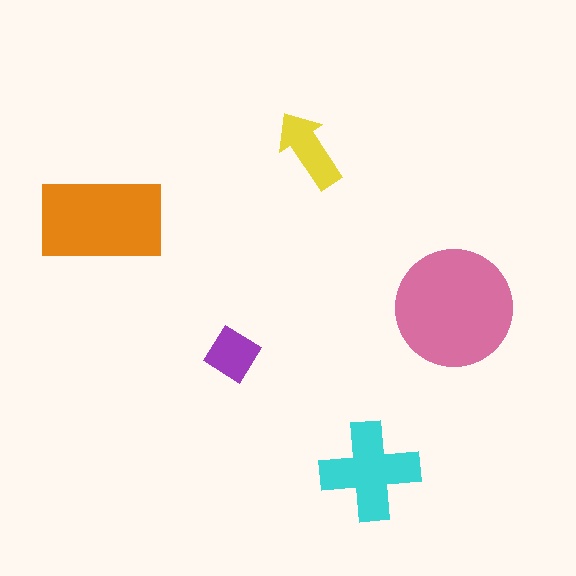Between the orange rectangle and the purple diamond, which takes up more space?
The orange rectangle.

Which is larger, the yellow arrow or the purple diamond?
The yellow arrow.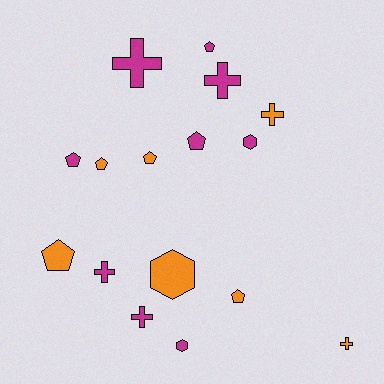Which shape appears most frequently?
Pentagon, with 7 objects.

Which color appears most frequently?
Magenta, with 9 objects.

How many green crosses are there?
There are no green crosses.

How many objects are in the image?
There are 16 objects.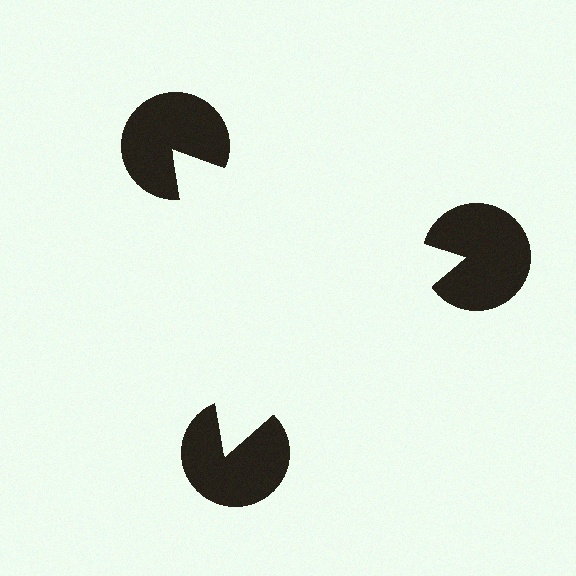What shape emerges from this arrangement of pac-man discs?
An illusory triangle — its edges are inferred from the aligned wedge cuts in the pac-man discs, not physically drawn.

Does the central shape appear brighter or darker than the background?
It typically appears slightly brighter than the background, even though no actual brightness change is drawn.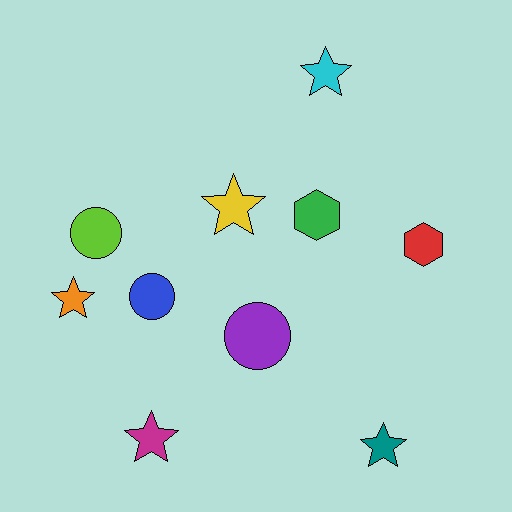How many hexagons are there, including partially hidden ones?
There are 2 hexagons.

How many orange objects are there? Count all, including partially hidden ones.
There is 1 orange object.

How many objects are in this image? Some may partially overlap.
There are 10 objects.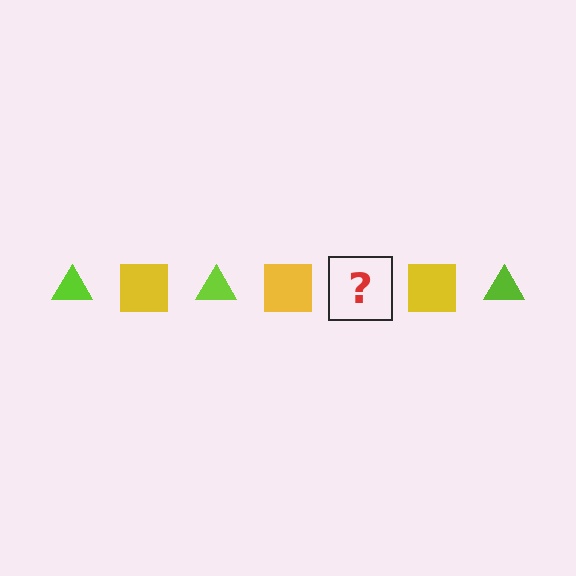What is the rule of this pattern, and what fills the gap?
The rule is that the pattern alternates between lime triangle and yellow square. The gap should be filled with a lime triangle.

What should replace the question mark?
The question mark should be replaced with a lime triangle.